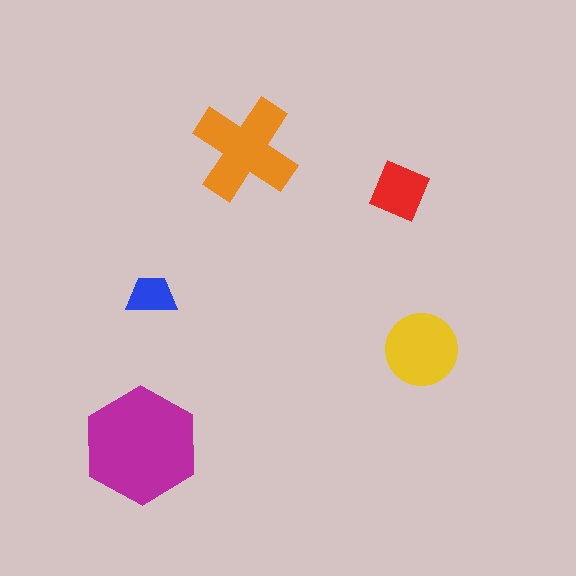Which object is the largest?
The magenta hexagon.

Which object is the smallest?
The blue trapezoid.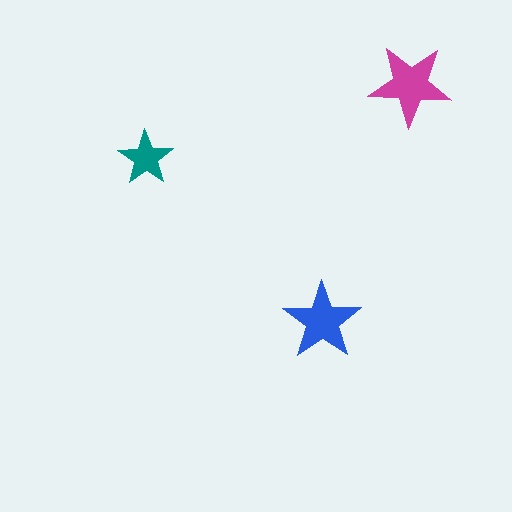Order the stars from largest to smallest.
the magenta one, the blue one, the teal one.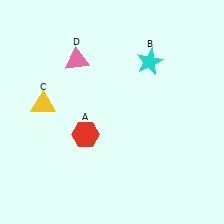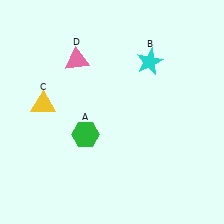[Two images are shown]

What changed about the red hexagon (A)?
In Image 1, A is red. In Image 2, it changed to green.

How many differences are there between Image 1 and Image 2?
There is 1 difference between the two images.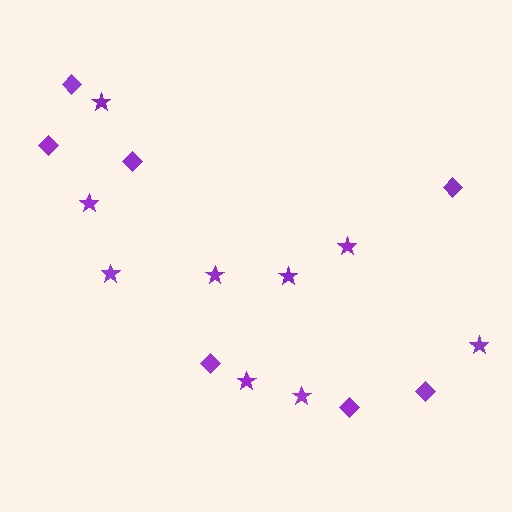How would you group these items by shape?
There are 2 groups: one group of stars (9) and one group of diamonds (7).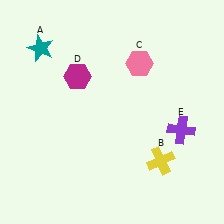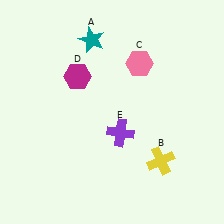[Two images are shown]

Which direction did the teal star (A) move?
The teal star (A) moved right.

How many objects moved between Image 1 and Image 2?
2 objects moved between the two images.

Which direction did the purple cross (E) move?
The purple cross (E) moved left.